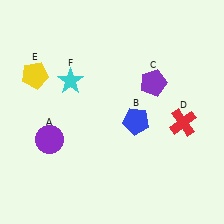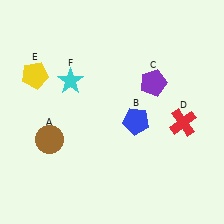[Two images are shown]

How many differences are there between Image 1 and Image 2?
There is 1 difference between the two images.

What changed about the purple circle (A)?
In Image 1, A is purple. In Image 2, it changed to brown.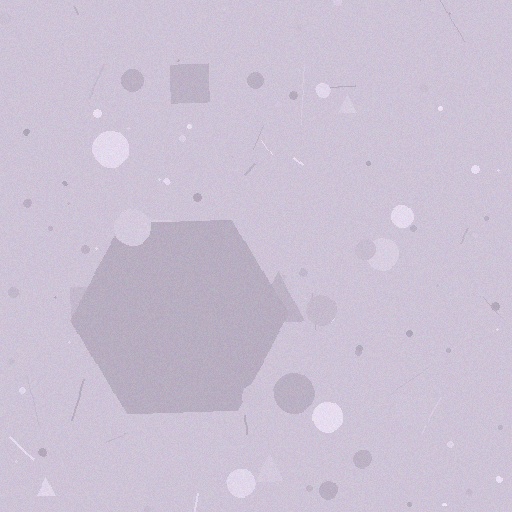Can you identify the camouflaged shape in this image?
The camouflaged shape is a hexagon.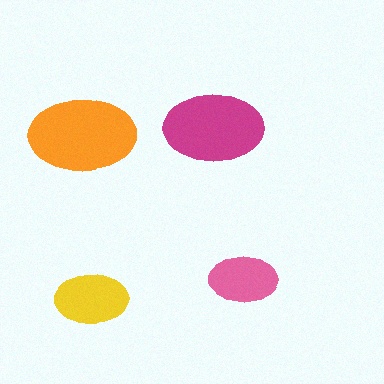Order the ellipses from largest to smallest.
the orange one, the magenta one, the yellow one, the pink one.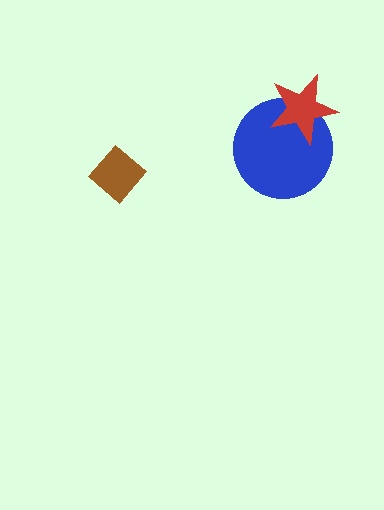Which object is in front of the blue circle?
The red star is in front of the blue circle.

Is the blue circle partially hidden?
Yes, it is partially covered by another shape.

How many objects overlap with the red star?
1 object overlaps with the red star.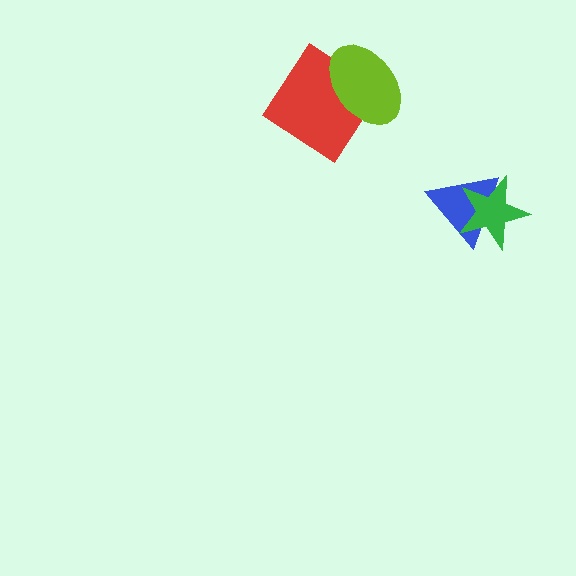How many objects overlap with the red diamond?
1 object overlaps with the red diamond.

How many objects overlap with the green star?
1 object overlaps with the green star.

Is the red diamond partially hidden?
Yes, it is partially covered by another shape.